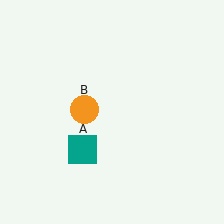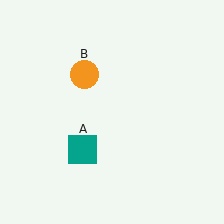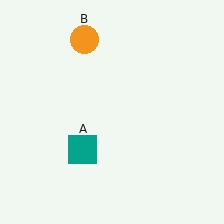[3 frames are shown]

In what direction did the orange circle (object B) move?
The orange circle (object B) moved up.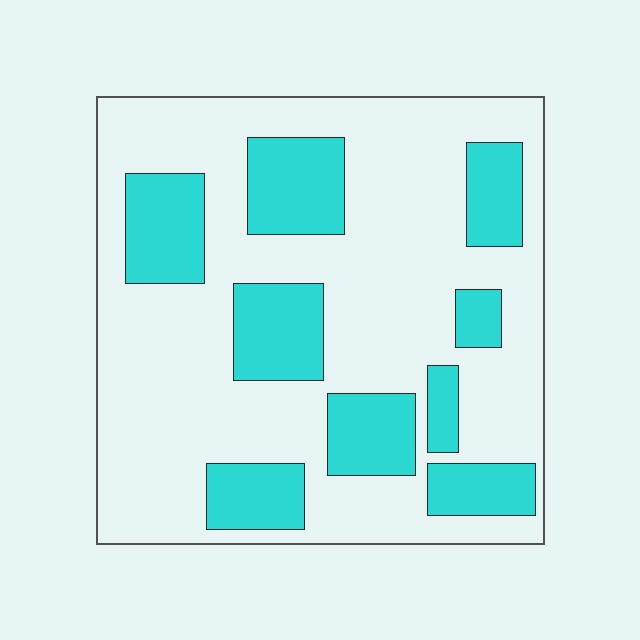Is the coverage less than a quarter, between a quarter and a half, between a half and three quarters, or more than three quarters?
Between a quarter and a half.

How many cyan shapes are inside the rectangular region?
9.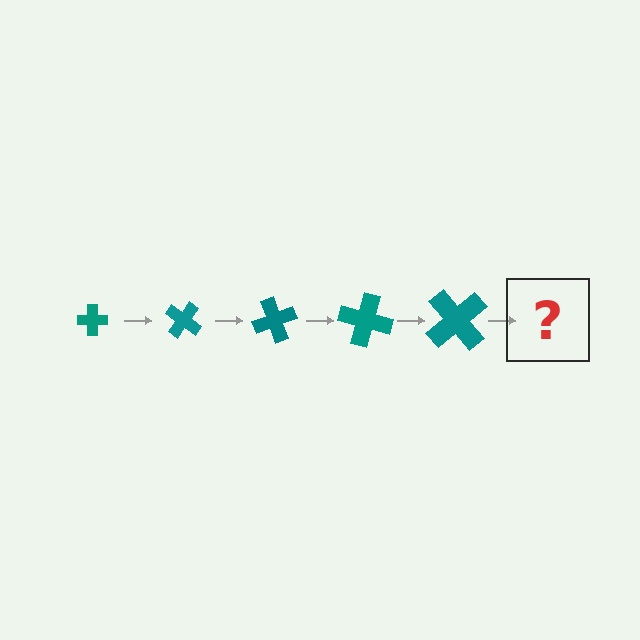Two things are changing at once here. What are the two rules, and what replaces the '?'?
The two rules are that the cross grows larger each step and it rotates 35 degrees each step. The '?' should be a cross, larger than the previous one and rotated 175 degrees from the start.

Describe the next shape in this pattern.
It should be a cross, larger than the previous one and rotated 175 degrees from the start.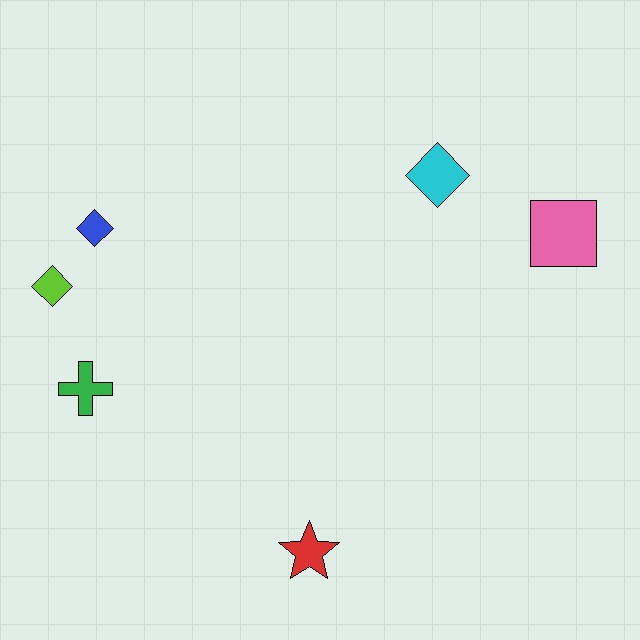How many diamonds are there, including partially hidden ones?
There are 3 diamonds.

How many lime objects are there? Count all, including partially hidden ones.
There is 1 lime object.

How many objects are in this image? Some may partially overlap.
There are 6 objects.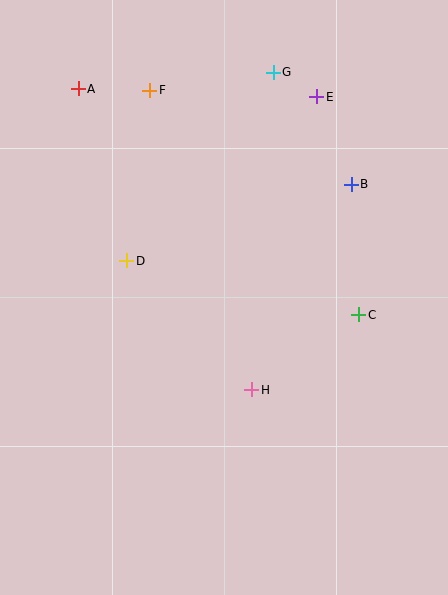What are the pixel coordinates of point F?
Point F is at (150, 90).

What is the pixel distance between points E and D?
The distance between E and D is 251 pixels.